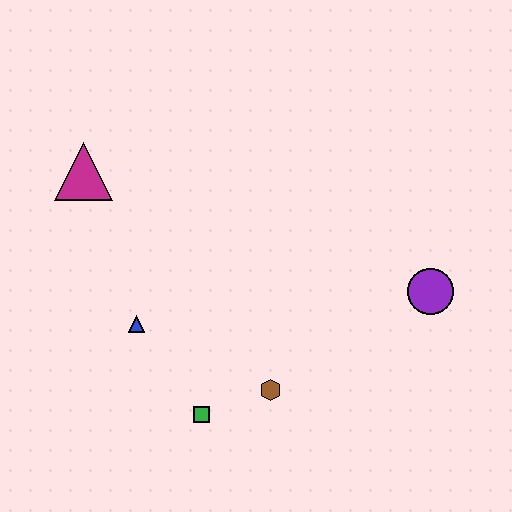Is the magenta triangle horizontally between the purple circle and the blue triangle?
No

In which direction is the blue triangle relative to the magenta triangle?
The blue triangle is below the magenta triangle.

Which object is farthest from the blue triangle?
The purple circle is farthest from the blue triangle.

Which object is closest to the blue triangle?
The green square is closest to the blue triangle.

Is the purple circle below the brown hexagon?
No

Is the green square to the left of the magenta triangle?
No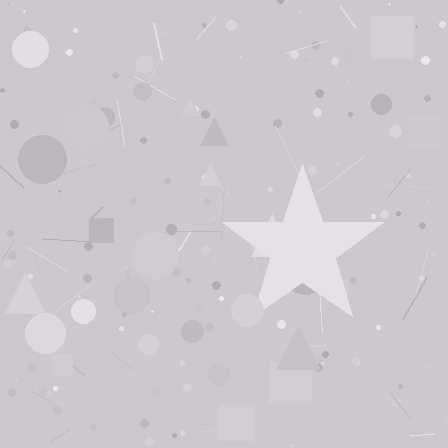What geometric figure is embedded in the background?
A star is embedded in the background.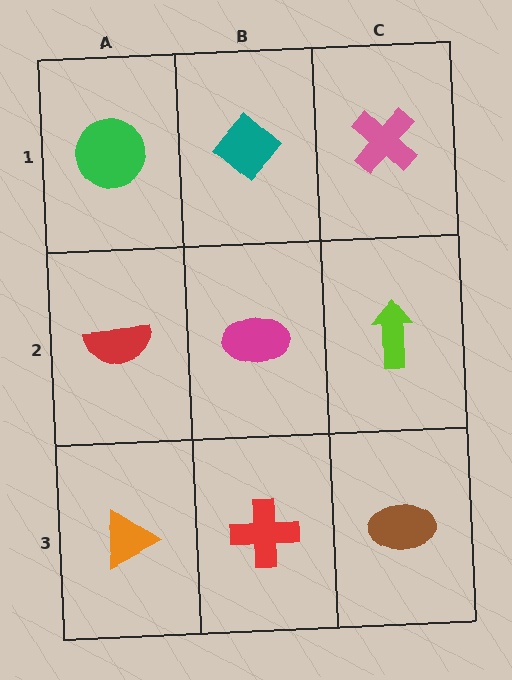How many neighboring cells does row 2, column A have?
3.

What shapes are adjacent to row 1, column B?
A magenta ellipse (row 2, column B), a green circle (row 1, column A), a pink cross (row 1, column C).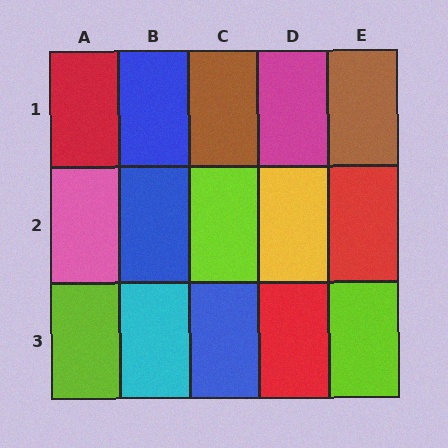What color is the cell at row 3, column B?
Cyan.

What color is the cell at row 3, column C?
Blue.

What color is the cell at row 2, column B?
Blue.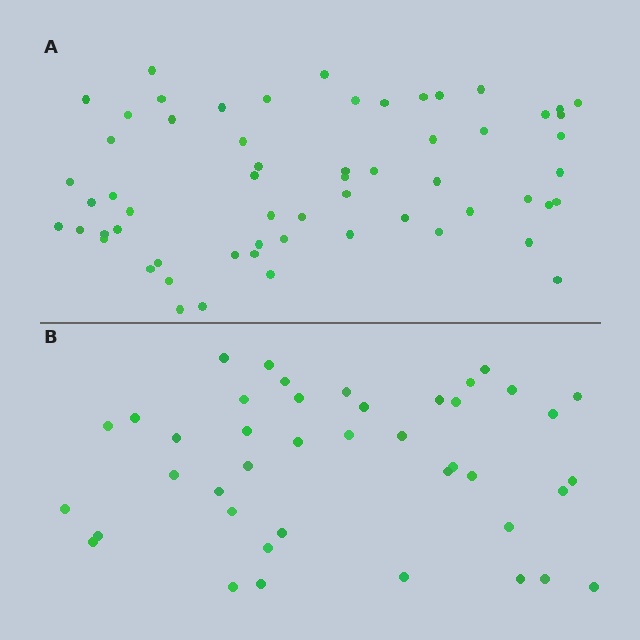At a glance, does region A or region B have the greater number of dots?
Region A (the top region) has more dots.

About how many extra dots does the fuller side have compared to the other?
Region A has approximately 20 more dots than region B.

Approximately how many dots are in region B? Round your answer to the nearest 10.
About 40 dots. (The exact count is 42, which rounds to 40.)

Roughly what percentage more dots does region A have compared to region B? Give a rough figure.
About 45% more.